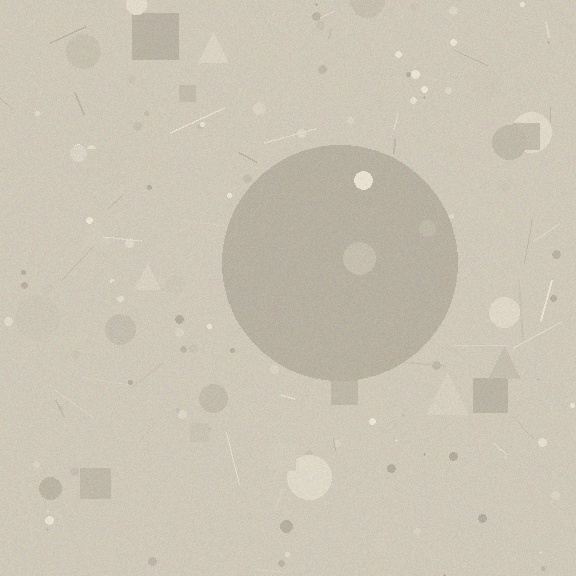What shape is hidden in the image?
A circle is hidden in the image.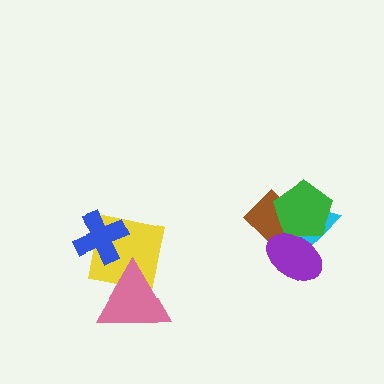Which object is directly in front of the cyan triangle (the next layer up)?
The brown diamond is directly in front of the cyan triangle.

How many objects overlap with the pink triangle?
1 object overlaps with the pink triangle.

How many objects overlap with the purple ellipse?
3 objects overlap with the purple ellipse.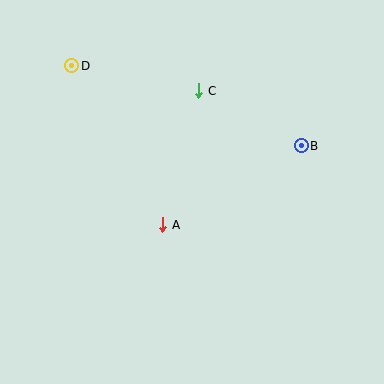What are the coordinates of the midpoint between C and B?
The midpoint between C and B is at (250, 118).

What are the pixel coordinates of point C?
Point C is at (199, 91).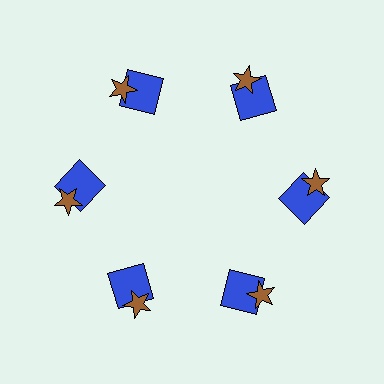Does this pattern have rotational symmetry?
Yes, this pattern has 6-fold rotational symmetry. It looks the same after rotating 60 degrees around the center.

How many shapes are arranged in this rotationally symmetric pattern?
There are 12 shapes, arranged in 6 groups of 2.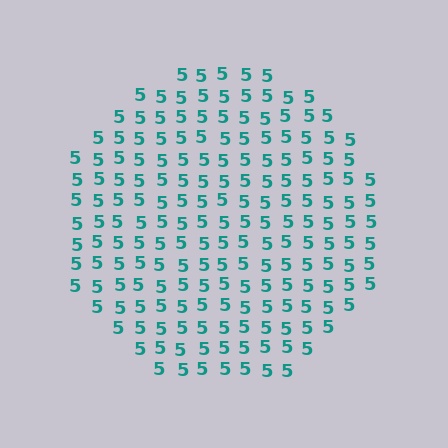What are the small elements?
The small elements are digit 5's.